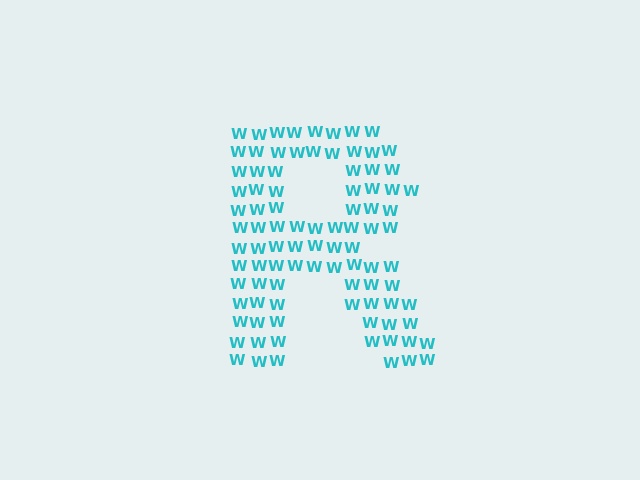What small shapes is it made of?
It is made of small letter W's.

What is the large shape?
The large shape is the letter R.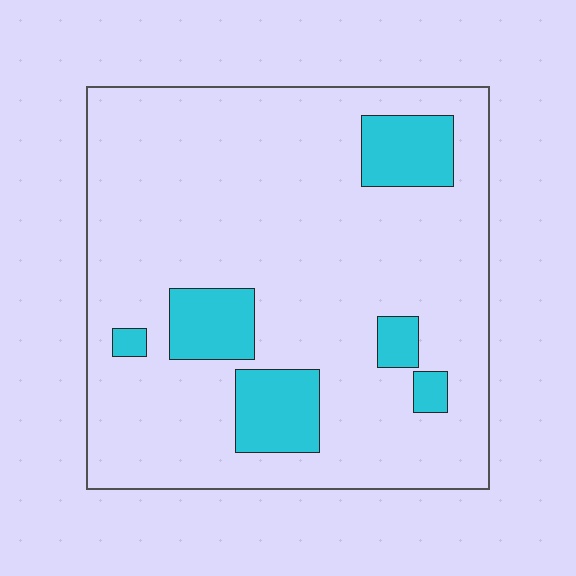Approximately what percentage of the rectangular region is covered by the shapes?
Approximately 15%.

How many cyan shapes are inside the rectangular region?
6.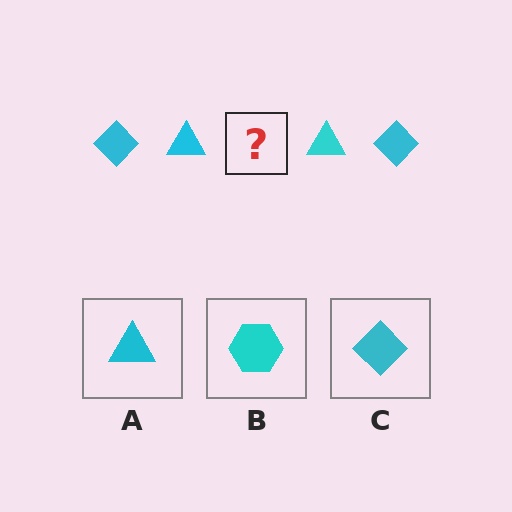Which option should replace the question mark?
Option C.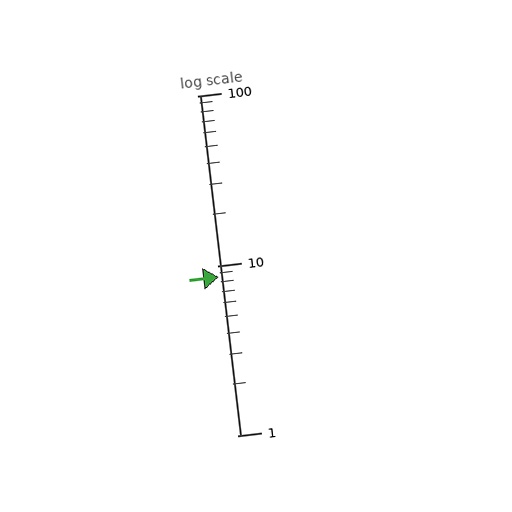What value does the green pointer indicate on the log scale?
The pointer indicates approximately 8.6.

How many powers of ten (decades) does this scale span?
The scale spans 2 decades, from 1 to 100.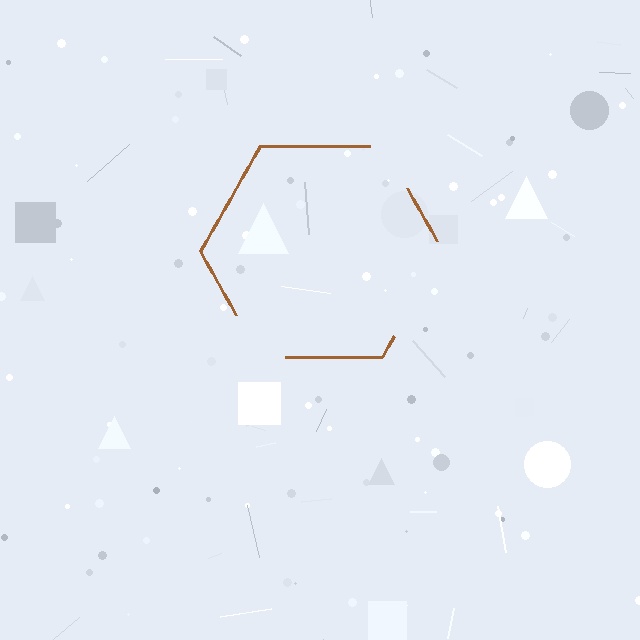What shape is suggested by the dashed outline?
The dashed outline suggests a hexagon.